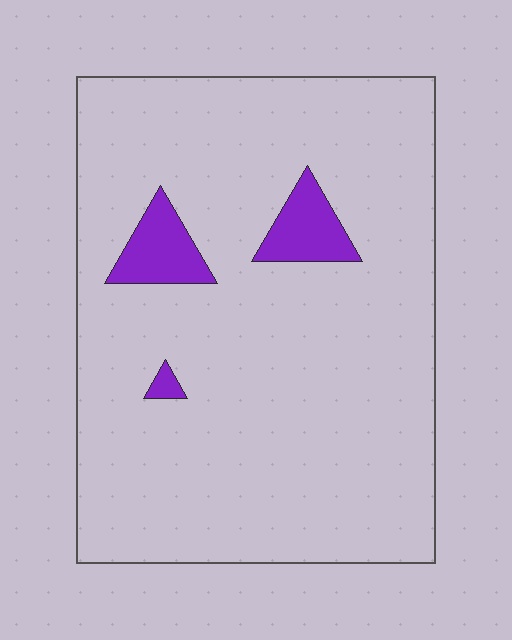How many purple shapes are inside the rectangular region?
3.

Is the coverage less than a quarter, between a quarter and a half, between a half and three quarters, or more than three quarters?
Less than a quarter.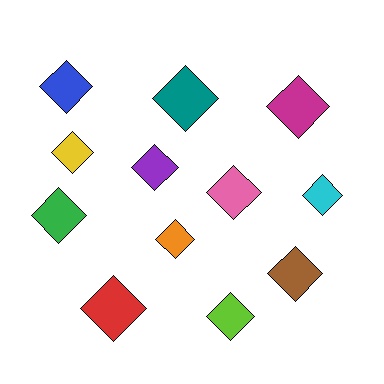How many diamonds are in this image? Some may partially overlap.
There are 12 diamonds.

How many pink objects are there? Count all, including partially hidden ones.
There is 1 pink object.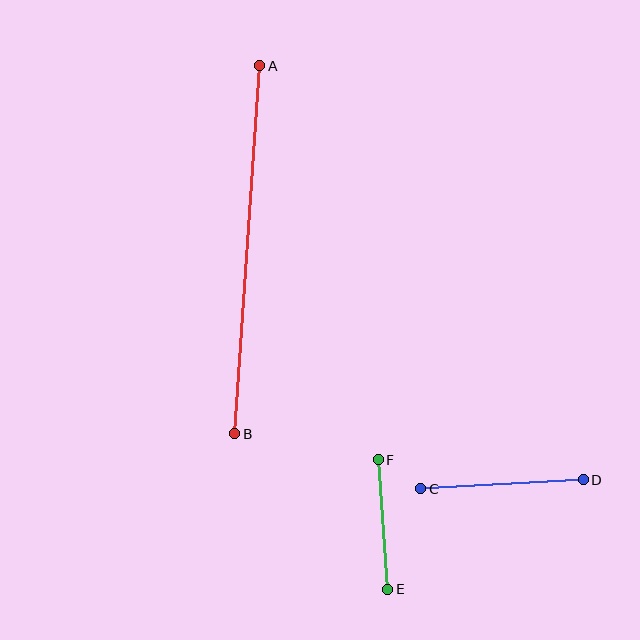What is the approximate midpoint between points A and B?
The midpoint is at approximately (247, 250) pixels.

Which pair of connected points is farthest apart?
Points A and B are farthest apart.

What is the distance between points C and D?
The distance is approximately 162 pixels.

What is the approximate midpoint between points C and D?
The midpoint is at approximately (502, 484) pixels.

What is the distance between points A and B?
The distance is approximately 369 pixels.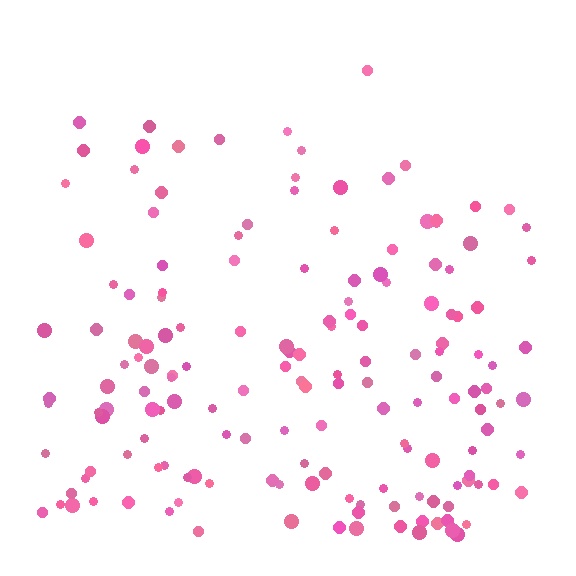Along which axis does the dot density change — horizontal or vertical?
Vertical.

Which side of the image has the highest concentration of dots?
The bottom.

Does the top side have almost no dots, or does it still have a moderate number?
Still a moderate number, just noticeably fewer than the bottom.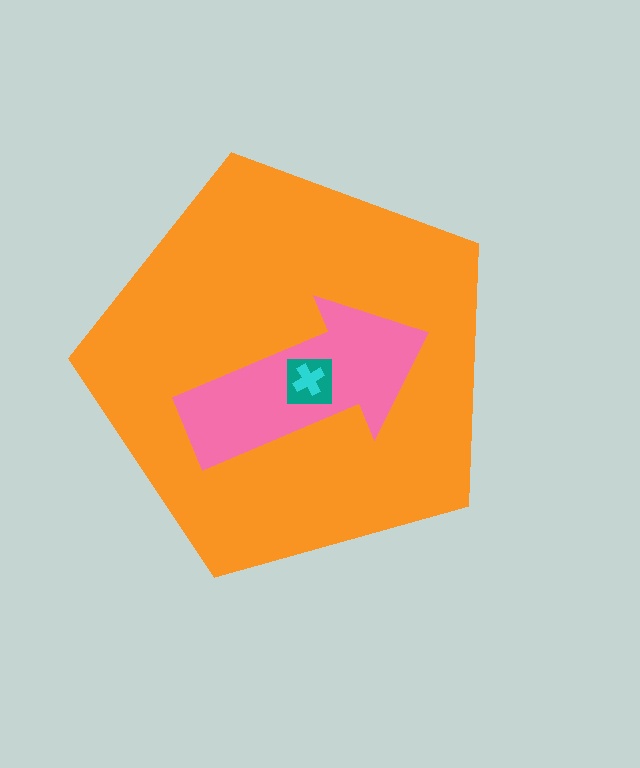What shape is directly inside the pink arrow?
The teal square.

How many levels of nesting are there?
4.